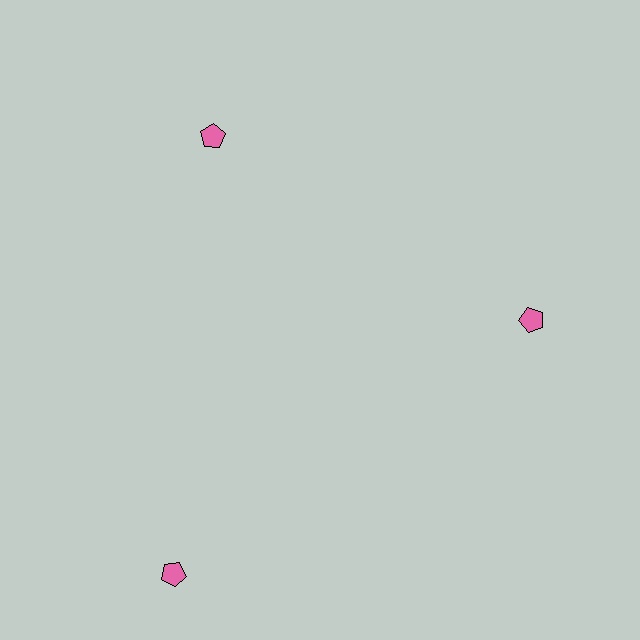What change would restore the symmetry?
The symmetry would be restored by moving it inward, back onto the ring so that all 3 pentagons sit at equal angles and equal distance from the center.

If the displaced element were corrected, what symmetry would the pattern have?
It would have 3-fold rotational symmetry — the pattern would map onto itself every 120 degrees.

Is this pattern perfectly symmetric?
No. The 3 pink pentagons are arranged in a ring, but one element near the 7 o'clock position is pushed outward from the center, breaking the 3-fold rotational symmetry.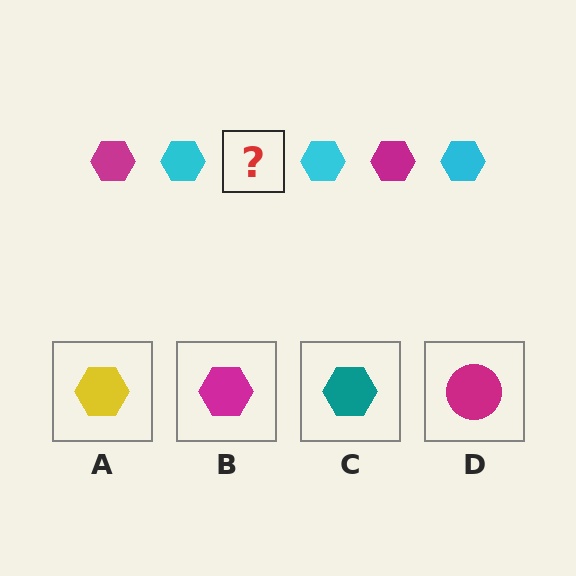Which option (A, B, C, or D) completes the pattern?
B.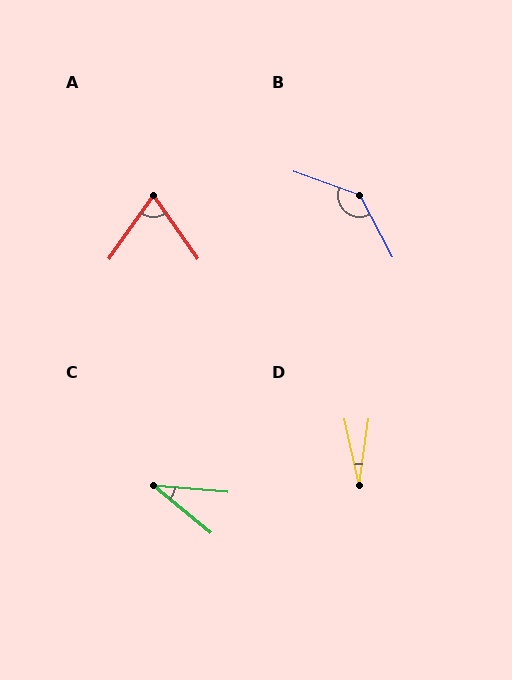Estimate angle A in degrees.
Approximately 71 degrees.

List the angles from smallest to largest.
D (21°), C (34°), A (71°), B (138°).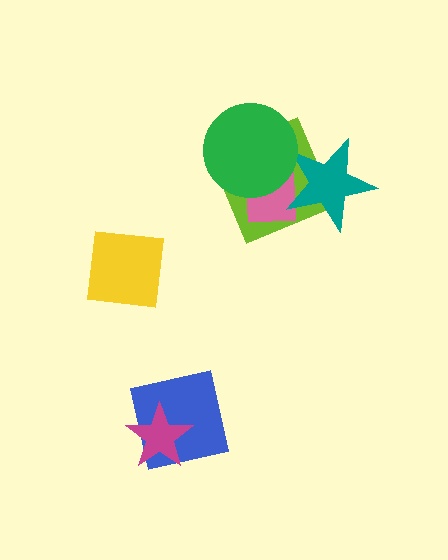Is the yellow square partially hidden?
No, no other shape covers it.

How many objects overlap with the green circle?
3 objects overlap with the green circle.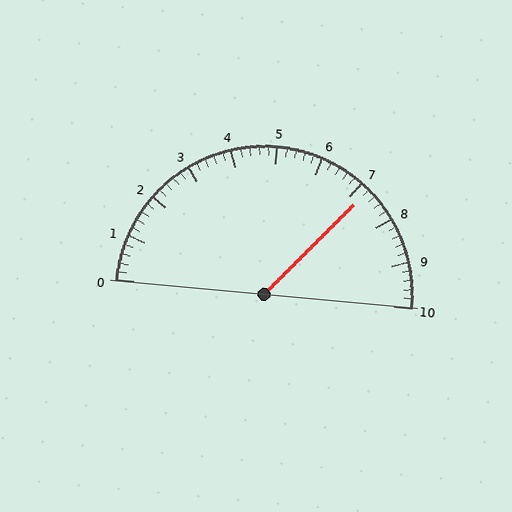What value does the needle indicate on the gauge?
The needle indicates approximately 7.2.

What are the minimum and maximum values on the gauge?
The gauge ranges from 0 to 10.